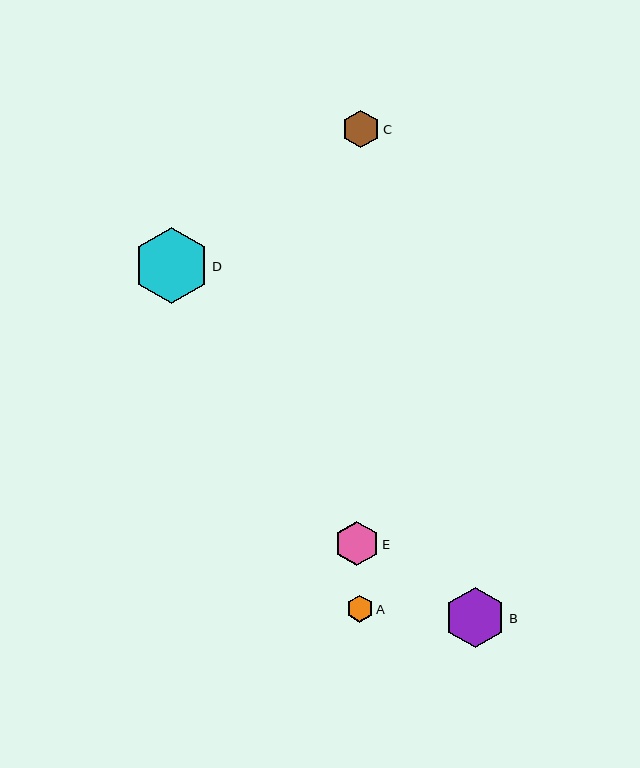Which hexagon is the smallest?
Hexagon A is the smallest with a size of approximately 27 pixels.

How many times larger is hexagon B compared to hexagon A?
Hexagon B is approximately 2.3 times the size of hexagon A.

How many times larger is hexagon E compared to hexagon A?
Hexagon E is approximately 1.6 times the size of hexagon A.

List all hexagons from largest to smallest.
From largest to smallest: D, B, E, C, A.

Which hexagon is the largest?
Hexagon D is the largest with a size of approximately 76 pixels.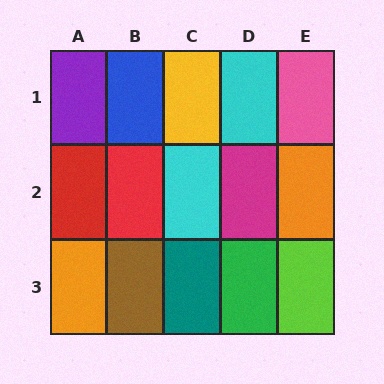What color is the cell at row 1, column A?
Purple.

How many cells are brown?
1 cell is brown.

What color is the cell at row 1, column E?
Pink.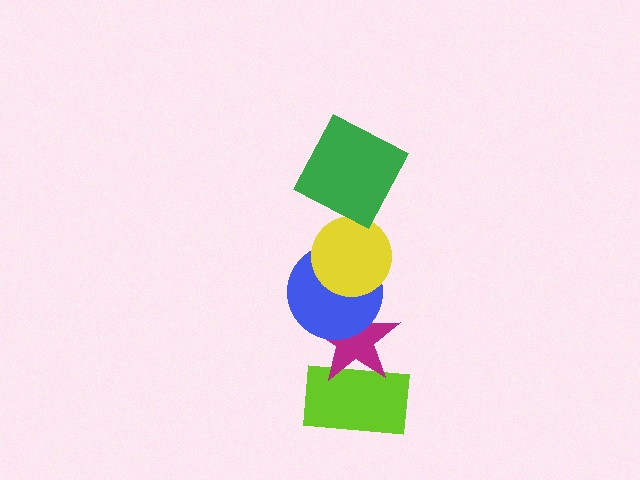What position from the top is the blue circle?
The blue circle is 3rd from the top.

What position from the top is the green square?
The green square is 1st from the top.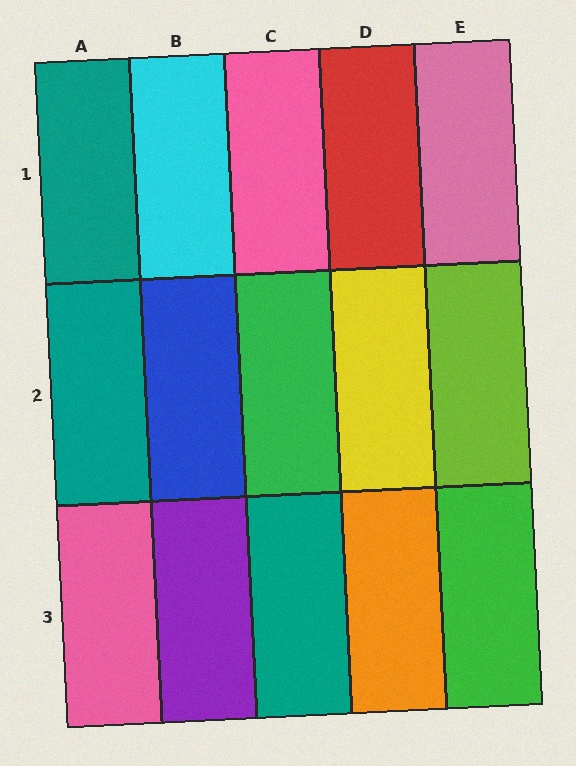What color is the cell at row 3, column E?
Green.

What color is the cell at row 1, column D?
Red.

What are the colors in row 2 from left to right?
Teal, blue, green, yellow, lime.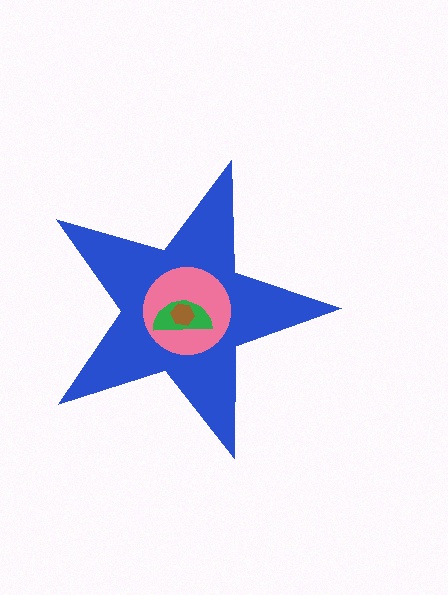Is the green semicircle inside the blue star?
Yes.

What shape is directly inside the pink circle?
The green semicircle.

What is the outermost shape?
The blue star.